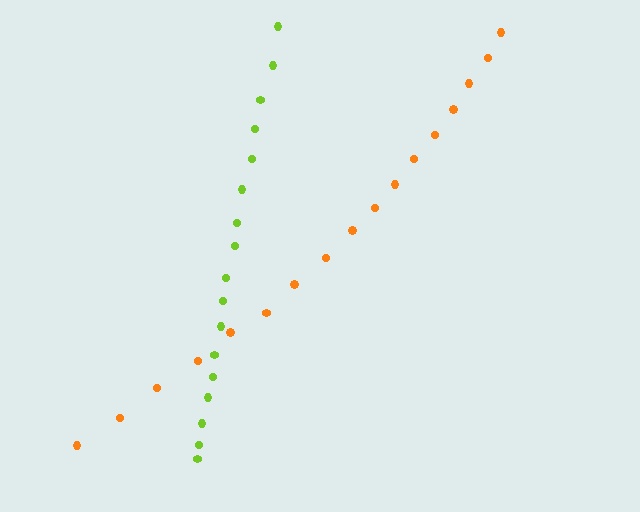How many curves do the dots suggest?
There are 2 distinct paths.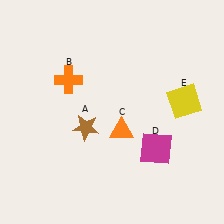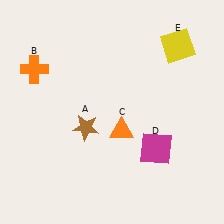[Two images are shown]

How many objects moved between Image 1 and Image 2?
2 objects moved between the two images.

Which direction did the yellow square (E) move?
The yellow square (E) moved up.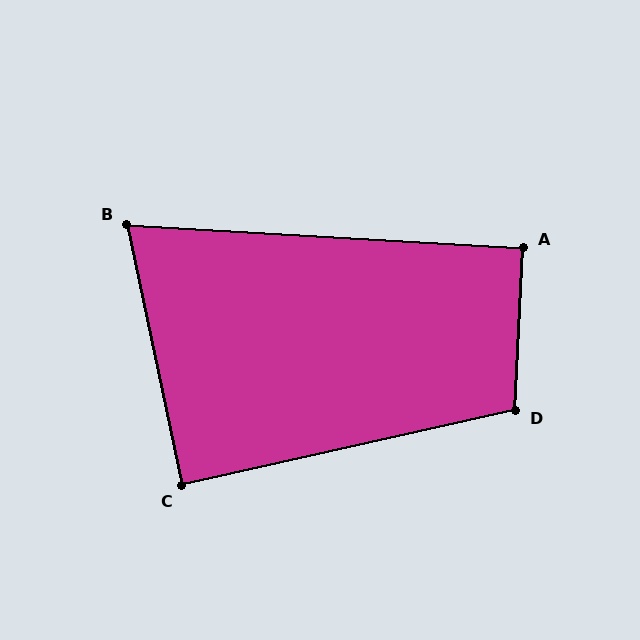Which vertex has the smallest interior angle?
B, at approximately 75 degrees.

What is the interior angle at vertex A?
Approximately 91 degrees (approximately right).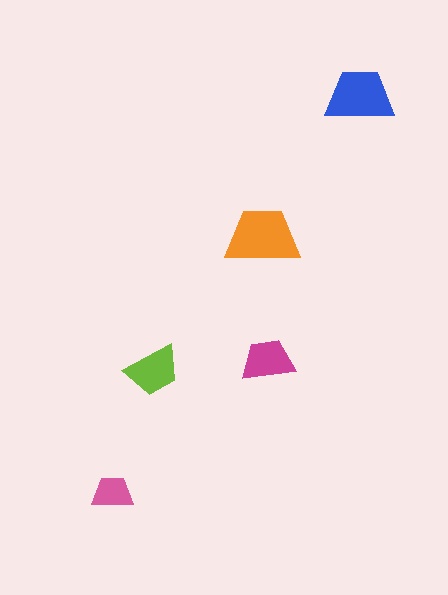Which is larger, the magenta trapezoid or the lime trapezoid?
The lime one.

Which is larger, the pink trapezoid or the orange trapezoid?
The orange one.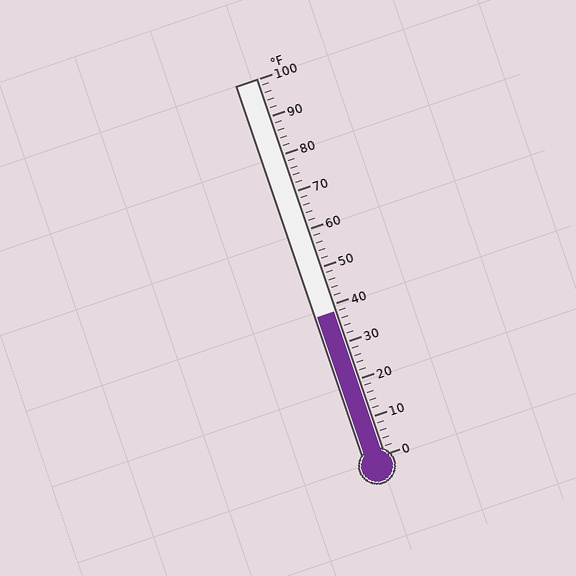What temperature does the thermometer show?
The thermometer shows approximately 38°F.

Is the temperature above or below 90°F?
The temperature is below 90°F.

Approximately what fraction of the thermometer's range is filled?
The thermometer is filled to approximately 40% of its range.